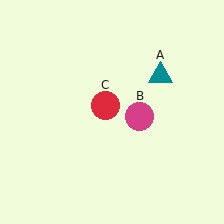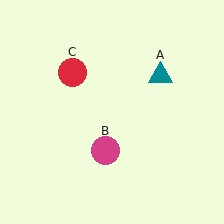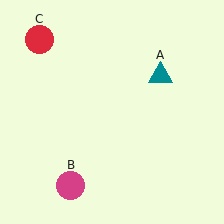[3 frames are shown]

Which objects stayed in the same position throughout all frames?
Teal triangle (object A) remained stationary.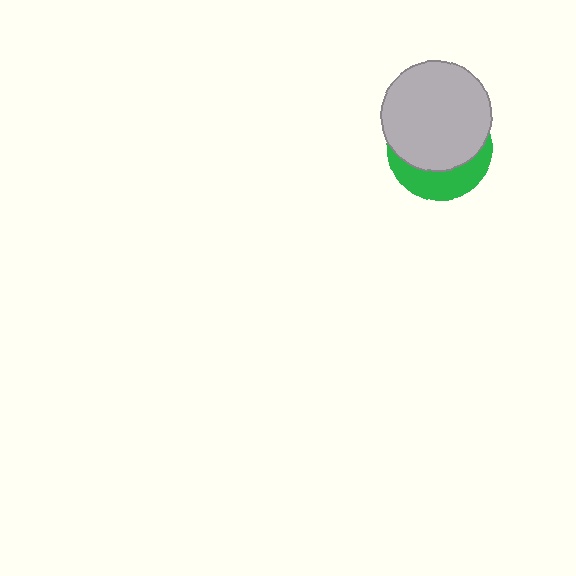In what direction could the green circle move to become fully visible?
The green circle could move down. That would shift it out from behind the light gray circle entirely.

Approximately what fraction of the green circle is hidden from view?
Roughly 66% of the green circle is hidden behind the light gray circle.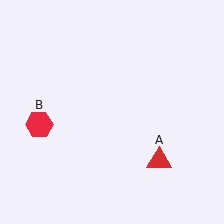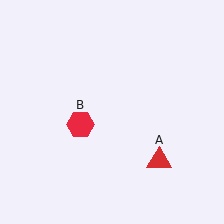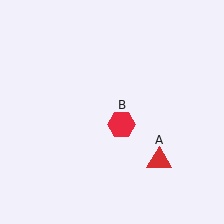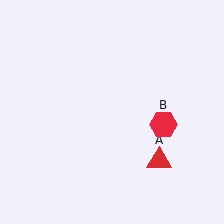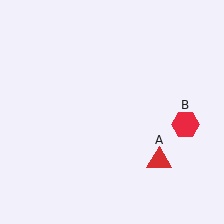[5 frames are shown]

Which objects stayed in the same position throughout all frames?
Red triangle (object A) remained stationary.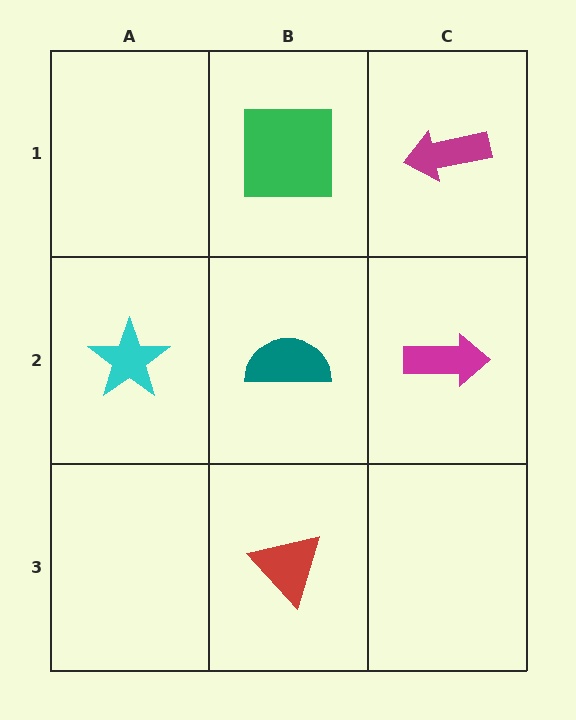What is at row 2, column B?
A teal semicircle.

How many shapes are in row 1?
2 shapes.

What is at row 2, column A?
A cyan star.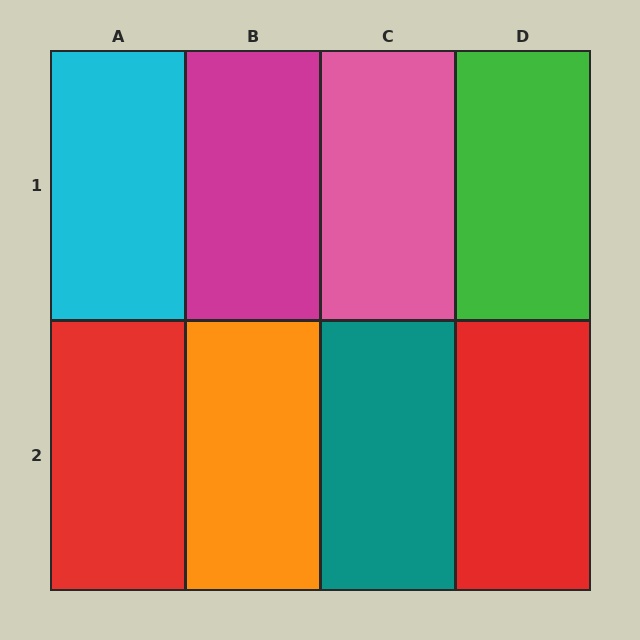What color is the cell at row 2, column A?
Red.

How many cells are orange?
1 cell is orange.